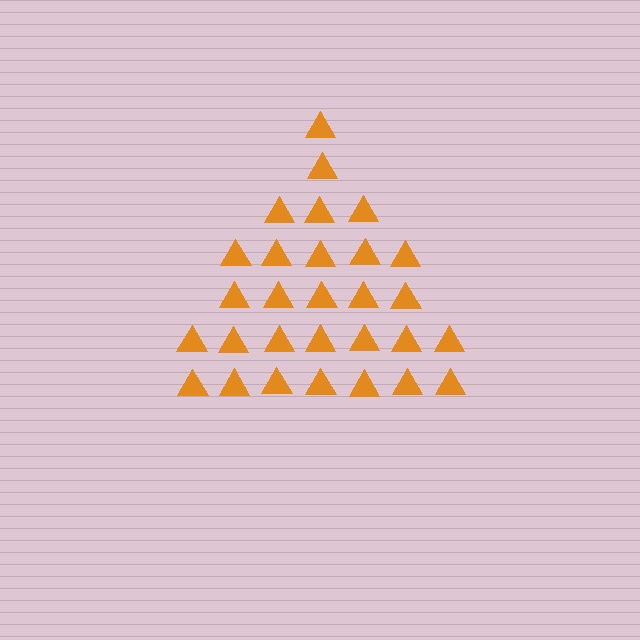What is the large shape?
The large shape is a triangle.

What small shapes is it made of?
It is made of small triangles.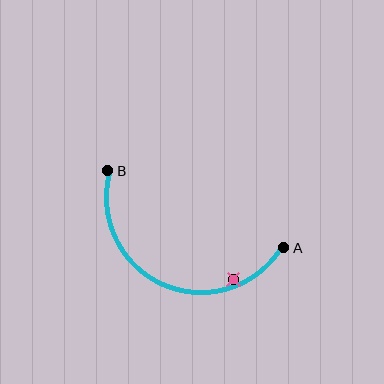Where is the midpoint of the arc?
The arc midpoint is the point on the curve farthest from the straight line joining A and B. It sits below that line.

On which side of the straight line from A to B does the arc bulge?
The arc bulges below the straight line connecting A and B.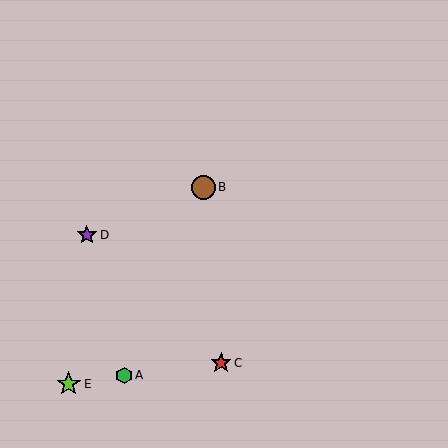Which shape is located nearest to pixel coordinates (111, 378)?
The green hexagon (labeled A) at (124, 375) is nearest to that location.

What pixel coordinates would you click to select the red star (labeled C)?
Click at (221, 363) to select the red star C.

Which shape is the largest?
The brown circle (labeled B) is the largest.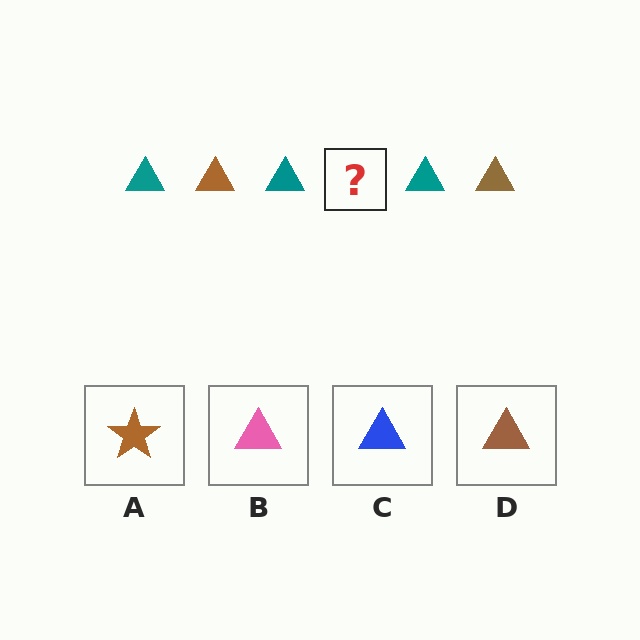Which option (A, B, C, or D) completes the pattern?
D.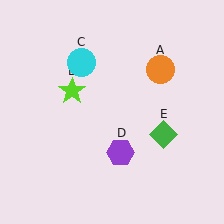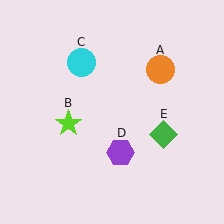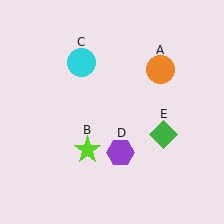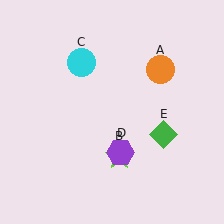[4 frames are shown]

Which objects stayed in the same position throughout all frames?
Orange circle (object A) and cyan circle (object C) and purple hexagon (object D) and green diamond (object E) remained stationary.